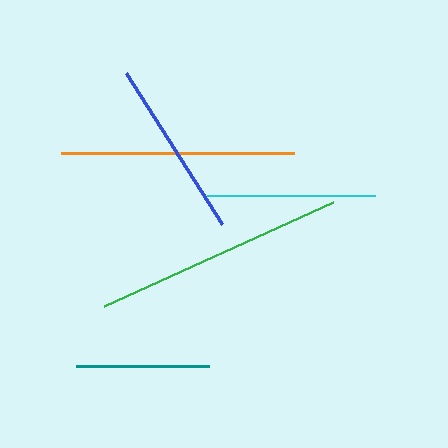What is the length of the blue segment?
The blue segment is approximately 179 pixels long.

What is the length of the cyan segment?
The cyan segment is approximately 168 pixels long.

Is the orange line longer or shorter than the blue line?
The orange line is longer than the blue line.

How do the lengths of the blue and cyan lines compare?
The blue and cyan lines are approximately the same length.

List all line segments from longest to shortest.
From longest to shortest: green, orange, blue, cyan, teal.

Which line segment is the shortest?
The teal line is the shortest at approximately 132 pixels.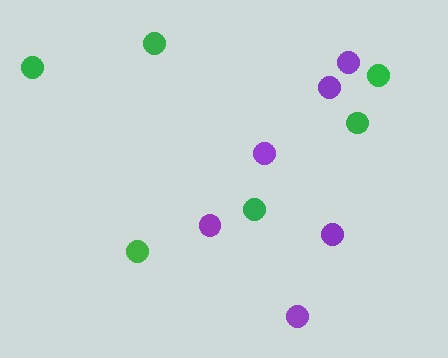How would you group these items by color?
There are 2 groups: one group of purple circles (6) and one group of green circles (6).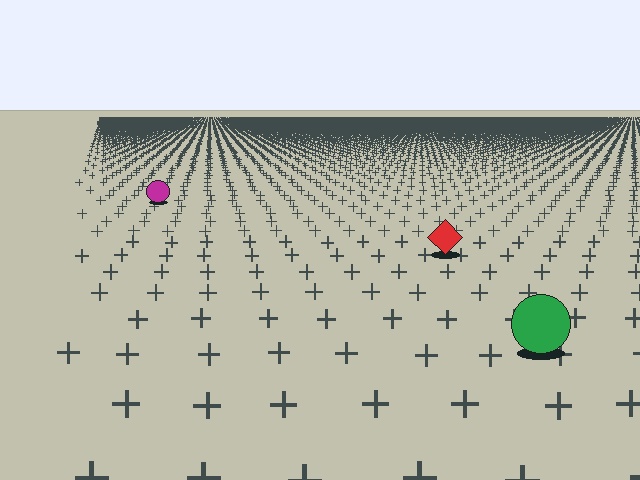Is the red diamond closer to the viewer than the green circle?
No. The green circle is closer — you can tell from the texture gradient: the ground texture is coarser near it.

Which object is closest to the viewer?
The green circle is closest. The texture marks near it are larger and more spread out.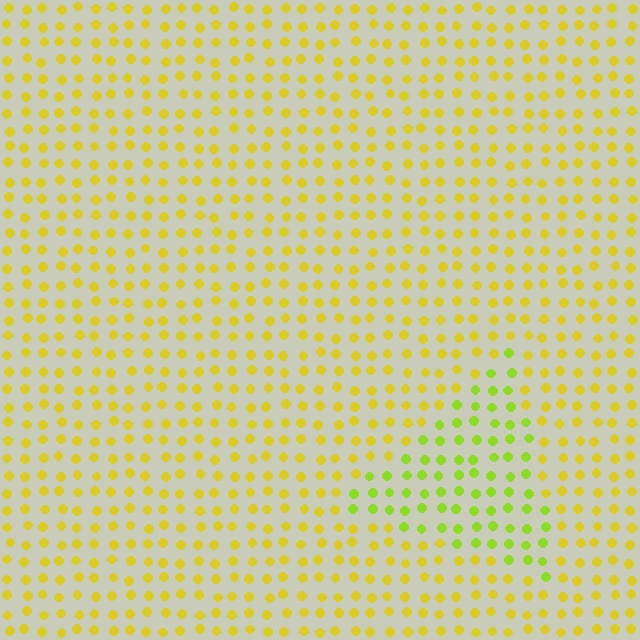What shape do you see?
I see a triangle.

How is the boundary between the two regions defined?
The boundary is defined purely by a slight shift in hue (about 32 degrees). Spacing, size, and orientation are identical on both sides.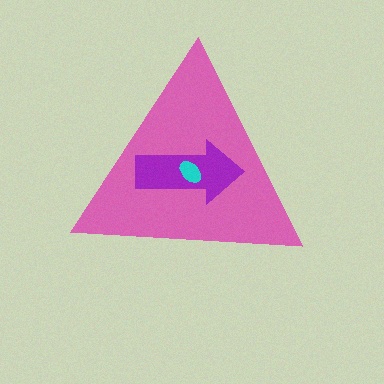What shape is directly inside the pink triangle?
The purple arrow.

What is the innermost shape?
The cyan ellipse.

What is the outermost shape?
The pink triangle.